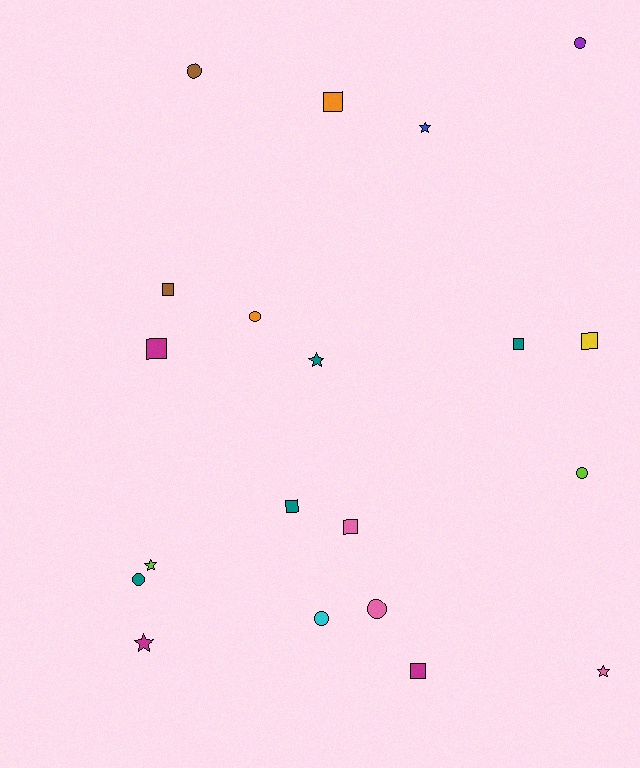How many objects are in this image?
There are 20 objects.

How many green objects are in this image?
There are no green objects.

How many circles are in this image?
There are 7 circles.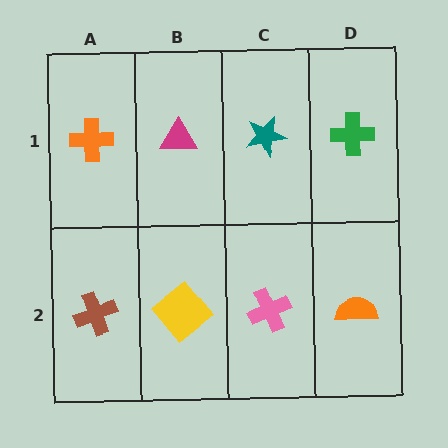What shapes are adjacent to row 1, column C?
A pink cross (row 2, column C), a magenta triangle (row 1, column B), a green cross (row 1, column D).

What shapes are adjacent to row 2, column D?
A green cross (row 1, column D), a pink cross (row 2, column C).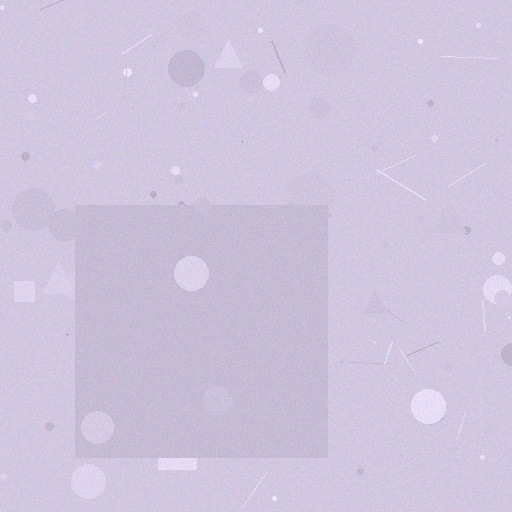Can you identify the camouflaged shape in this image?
The camouflaged shape is a square.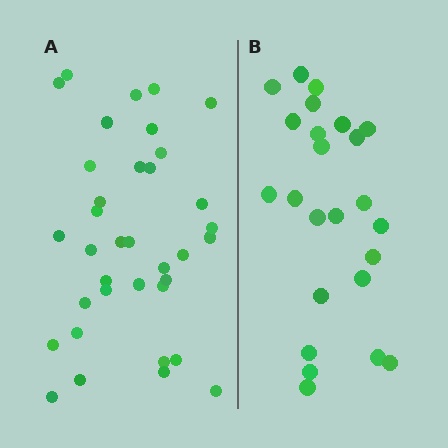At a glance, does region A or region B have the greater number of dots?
Region A (the left region) has more dots.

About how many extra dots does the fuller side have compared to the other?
Region A has roughly 12 or so more dots than region B.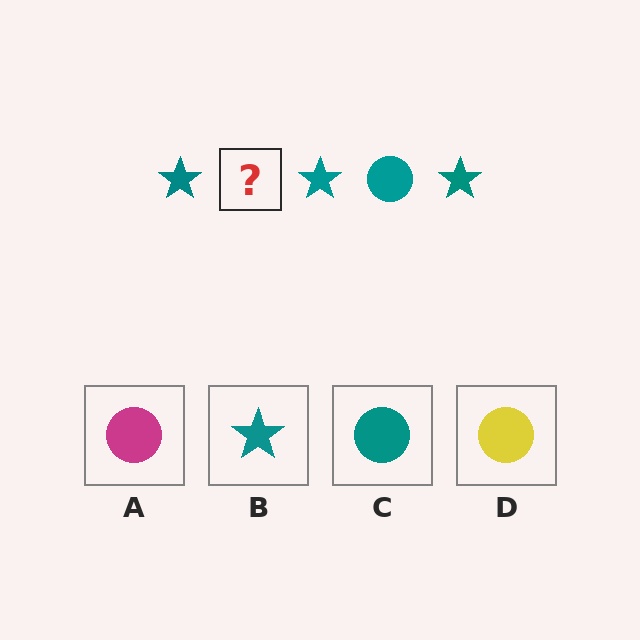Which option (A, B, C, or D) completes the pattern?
C.